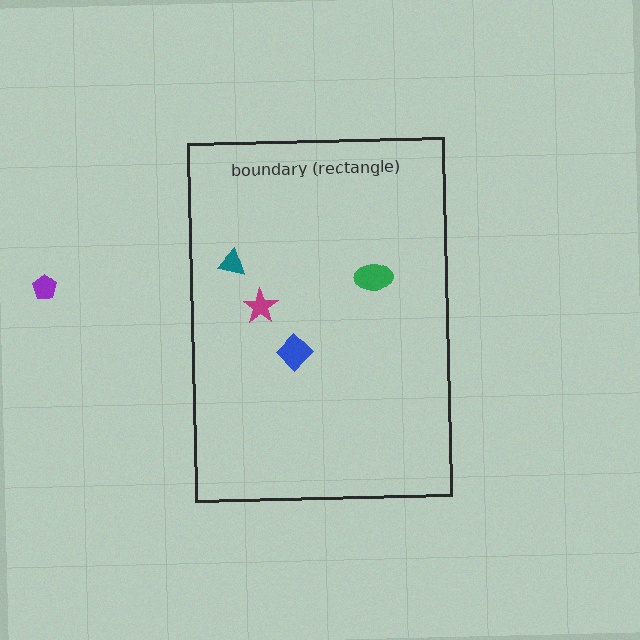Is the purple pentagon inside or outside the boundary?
Outside.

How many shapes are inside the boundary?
4 inside, 1 outside.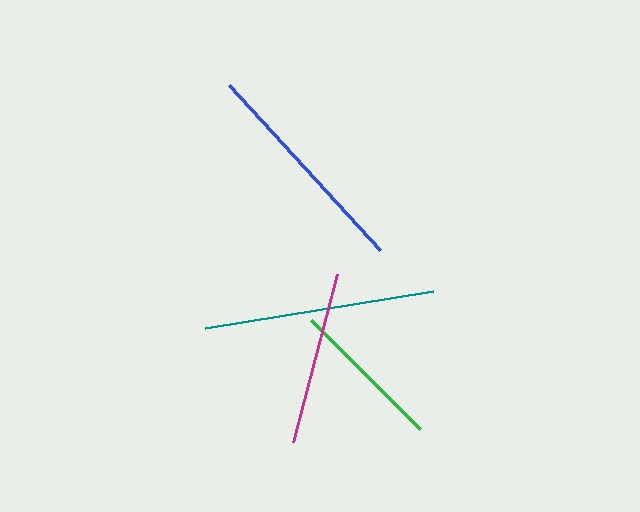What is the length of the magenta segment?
The magenta segment is approximately 174 pixels long.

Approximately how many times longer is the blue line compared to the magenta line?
The blue line is approximately 1.3 times the length of the magenta line.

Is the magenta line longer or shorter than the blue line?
The blue line is longer than the magenta line.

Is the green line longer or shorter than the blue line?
The blue line is longer than the green line.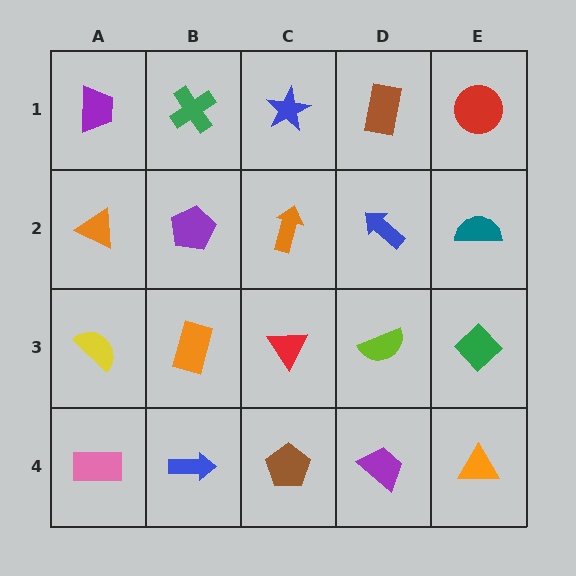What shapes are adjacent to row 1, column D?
A blue arrow (row 2, column D), a blue star (row 1, column C), a red circle (row 1, column E).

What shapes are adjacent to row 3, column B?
A purple pentagon (row 2, column B), a blue arrow (row 4, column B), a yellow semicircle (row 3, column A), a red triangle (row 3, column C).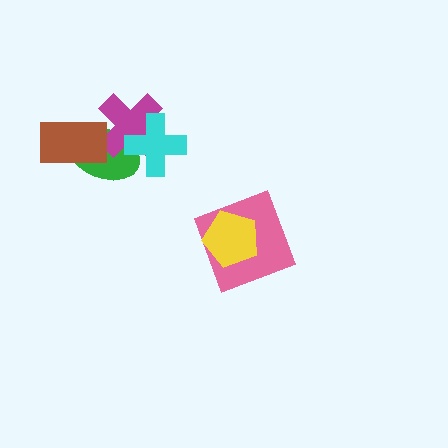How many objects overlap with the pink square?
1 object overlaps with the pink square.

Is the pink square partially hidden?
Yes, it is partially covered by another shape.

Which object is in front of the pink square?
The yellow pentagon is in front of the pink square.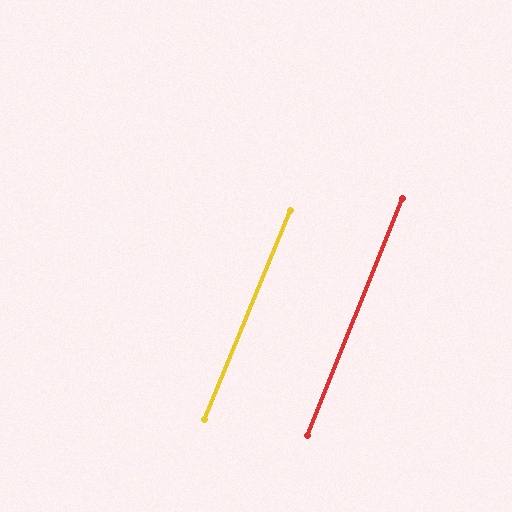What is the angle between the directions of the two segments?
Approximately 0 degrees.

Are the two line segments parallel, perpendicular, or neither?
Parallel — their directions differ by only 0.3°.